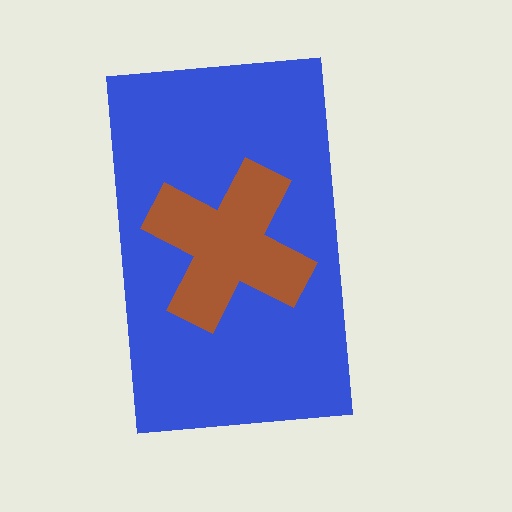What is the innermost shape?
The brown cross.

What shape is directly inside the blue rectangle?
The brown cross.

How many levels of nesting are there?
2.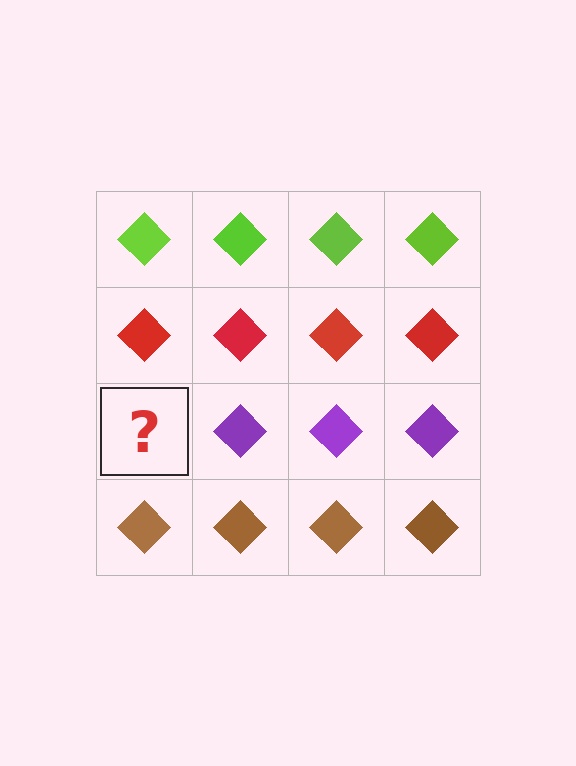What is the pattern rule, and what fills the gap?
The rule is that each row has a consistent color. The gap should be filled with a purple diamond.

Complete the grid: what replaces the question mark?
The question mark should be replaced with a purple diamond.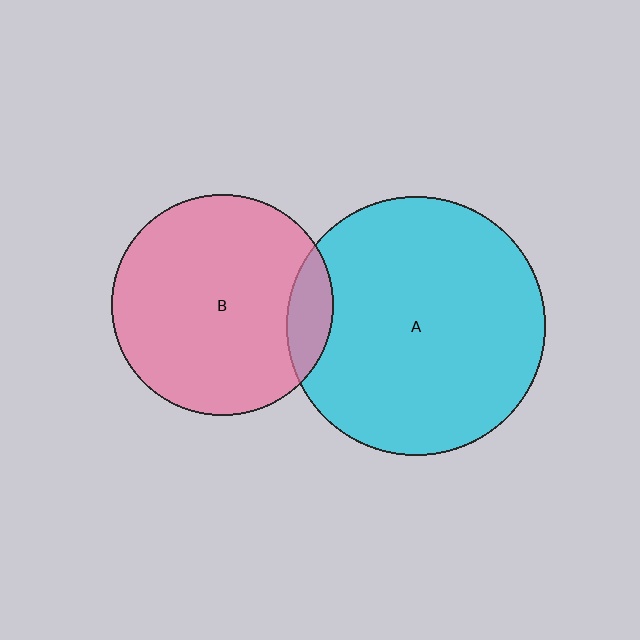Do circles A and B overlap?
Yes.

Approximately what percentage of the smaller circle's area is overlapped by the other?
Approximately 10%.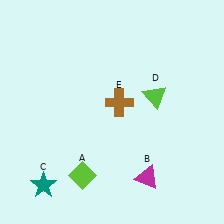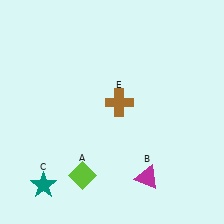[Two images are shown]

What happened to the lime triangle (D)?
The lime triangle (D) was removed in Image 2. It was in the top-right area of Image 1.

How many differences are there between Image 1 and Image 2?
There is 1 difference between the two images.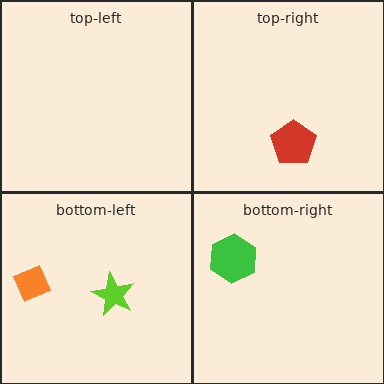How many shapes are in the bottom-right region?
1.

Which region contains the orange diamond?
The bottom-left region.